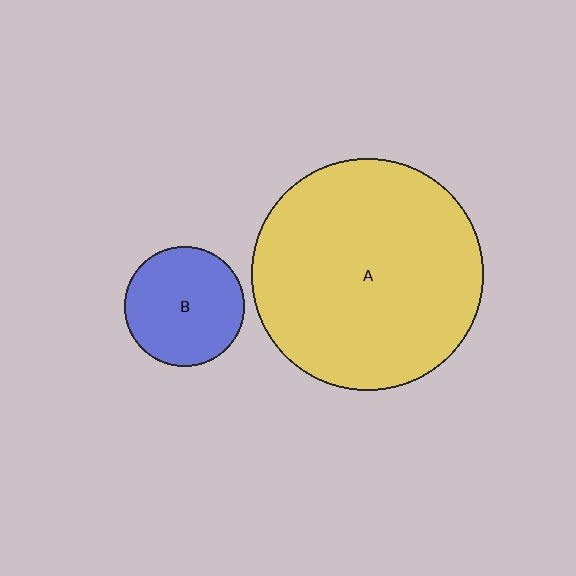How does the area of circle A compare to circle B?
Approximately 3.7 times.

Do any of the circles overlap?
No, none of the circles overlap.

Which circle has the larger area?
Circle A (yellow).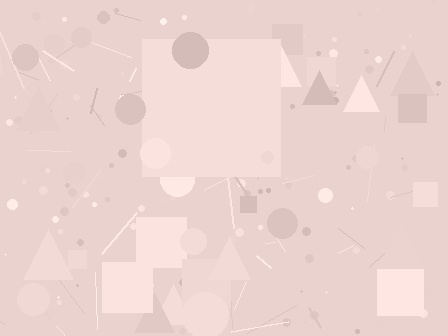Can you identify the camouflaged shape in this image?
The camouflaged shape is a square.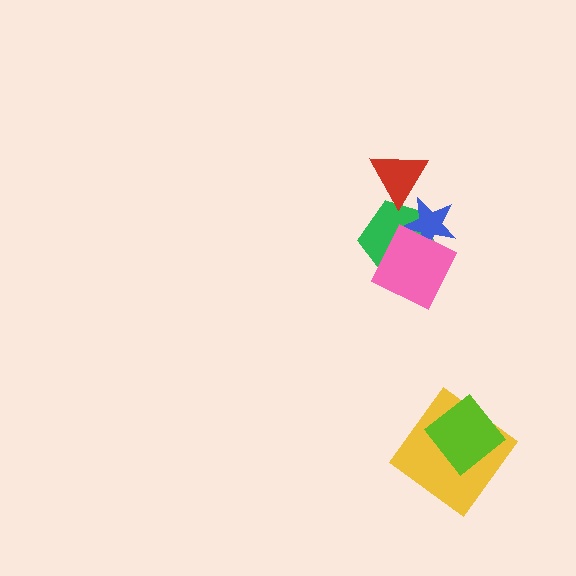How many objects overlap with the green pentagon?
3 objects overlap with the green pentagon.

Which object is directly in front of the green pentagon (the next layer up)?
The blue star is directly in front of the green pentagon.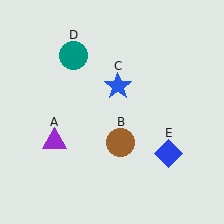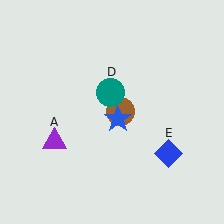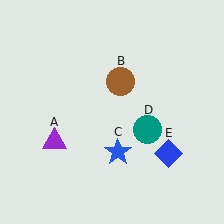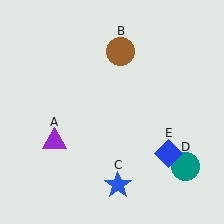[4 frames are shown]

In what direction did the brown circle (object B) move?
The brown circle (object B) moved up.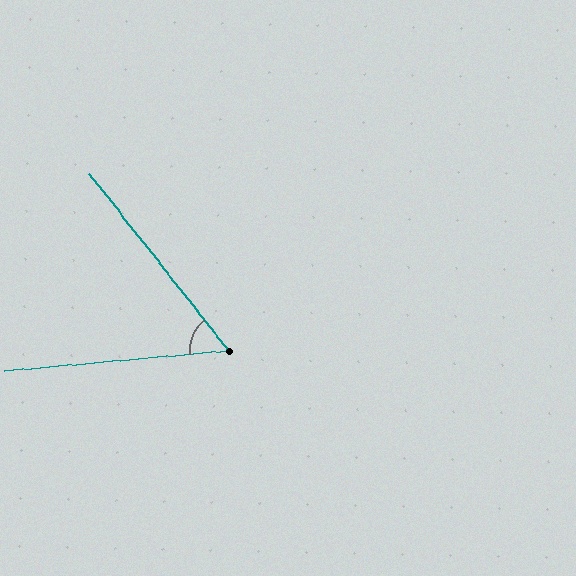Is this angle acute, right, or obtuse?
It is acute.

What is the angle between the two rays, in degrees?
Approximately 57 degrees.